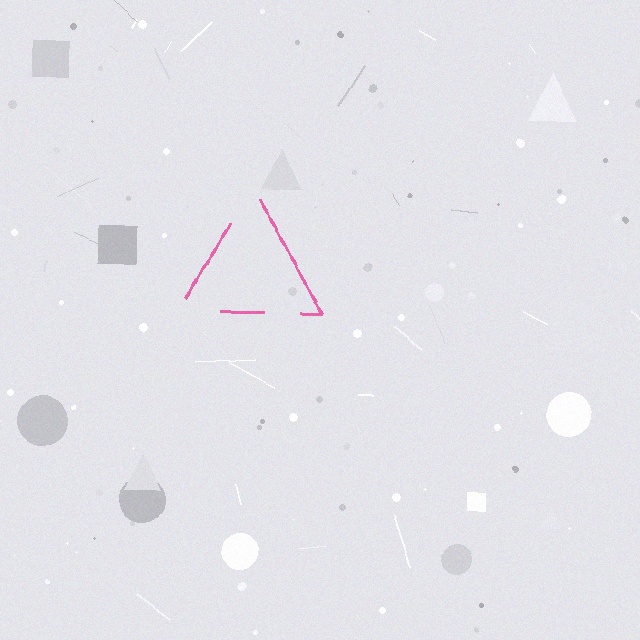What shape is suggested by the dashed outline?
The dashed outline suggests a triangle.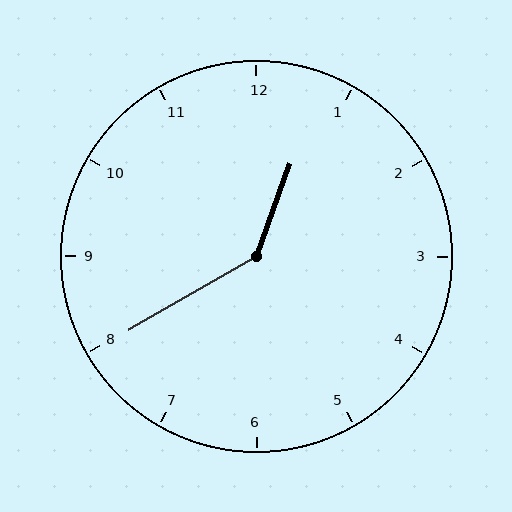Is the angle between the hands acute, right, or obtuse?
It is obtuse.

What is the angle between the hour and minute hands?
Approximately 140 degrees.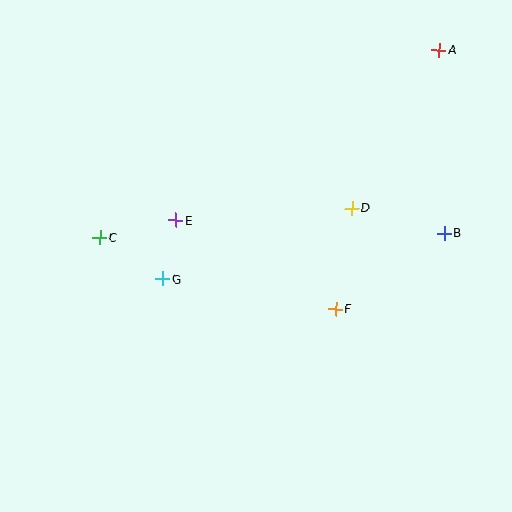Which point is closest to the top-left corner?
Point C is closest to the top-left corner.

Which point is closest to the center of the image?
Point E at (176, 220) is closest to the center.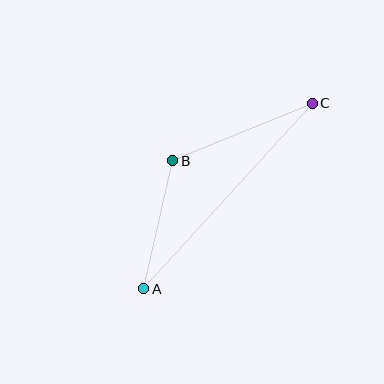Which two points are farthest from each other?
Points A and C are farthest from each other.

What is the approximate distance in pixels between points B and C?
The distance between B and C is approximately 151 pixels.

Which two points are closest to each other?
Points A and B are closest to each other.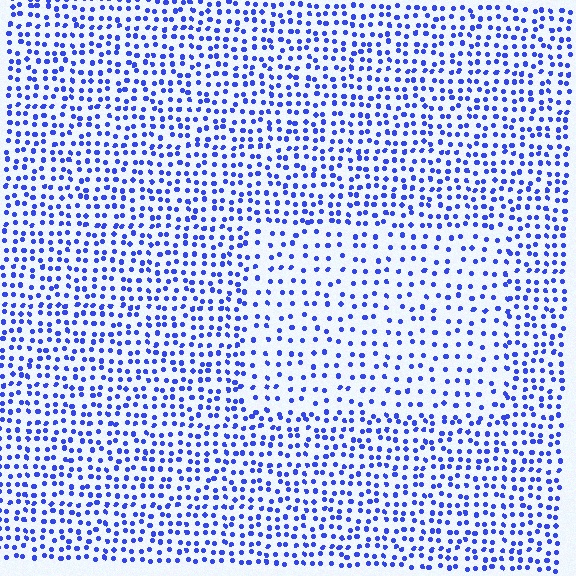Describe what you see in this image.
The image contains small blue elements arranged at two different densities. A rectangle-shaped region is visible where the elements are less densely packed than the surrounding area.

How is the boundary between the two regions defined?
The boundary is defined by a change in element density (approximately 1.8x ratio). All elements are the same color, size, and shape.